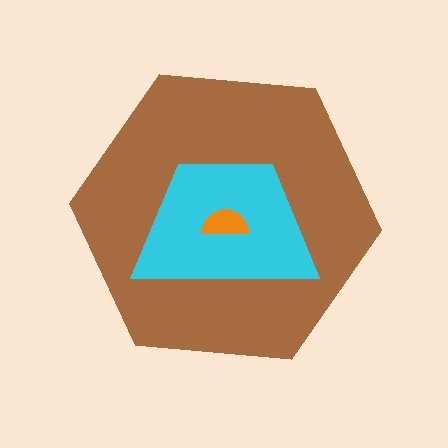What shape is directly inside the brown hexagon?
The cyan trapezoid.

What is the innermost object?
The orange semicircle.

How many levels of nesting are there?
3.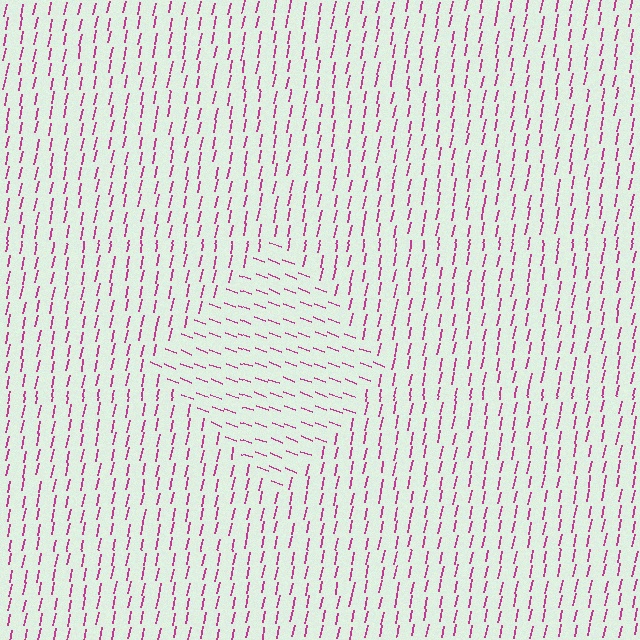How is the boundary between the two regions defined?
The boundary is defined purely by a change in line orientation (approximately 82 degrees difference). All lines are the same color and thickness.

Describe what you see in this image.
The image is filled with small magenta line segments. A diamond region in the image has lines oriented differently from the surrounding lines, creating a visible texture boundary.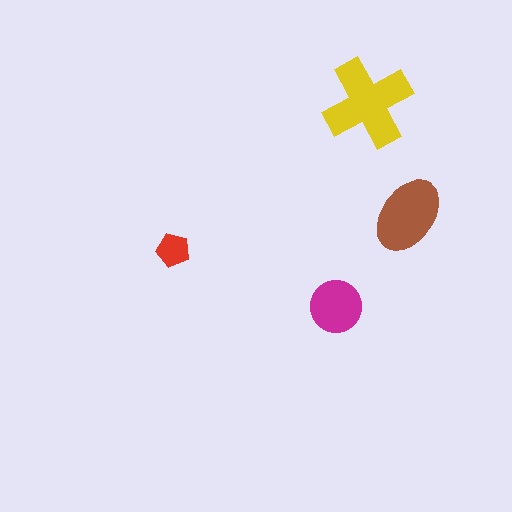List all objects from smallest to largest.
The red pentagon, the magenta circle, the brown ellipse, the yellow cross.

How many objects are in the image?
There are 4 objects in the image.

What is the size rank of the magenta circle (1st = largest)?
3rd.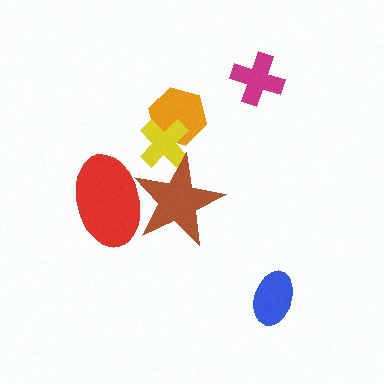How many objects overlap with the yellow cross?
2 objects overlap with the yellow cross.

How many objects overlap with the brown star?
2 objects overlap with the brown star.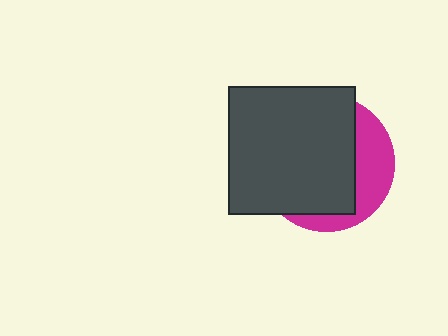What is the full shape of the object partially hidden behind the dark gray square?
The partially hidden object is a magenta circle.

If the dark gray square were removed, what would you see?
You would see the complete magenta circle.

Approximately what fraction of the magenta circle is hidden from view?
Roughly 70% of the magenta circle is hidden behind the dark gray square.